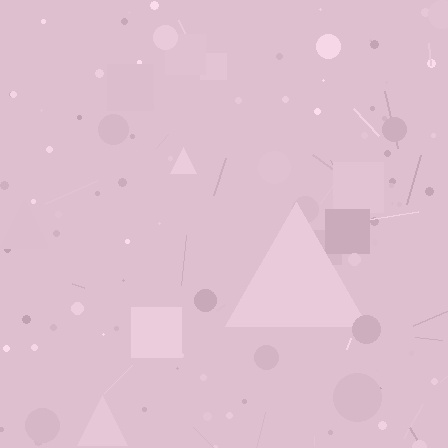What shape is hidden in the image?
A triangle is hidden in the image.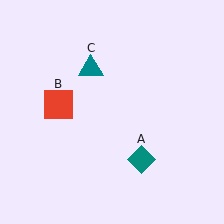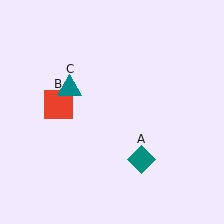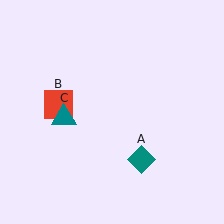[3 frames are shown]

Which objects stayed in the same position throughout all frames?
Teal diamond (object A) and red square (object B) remained stationary.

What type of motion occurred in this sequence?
The teal triangle (object C) rotated counterclockwise around the center of the scene.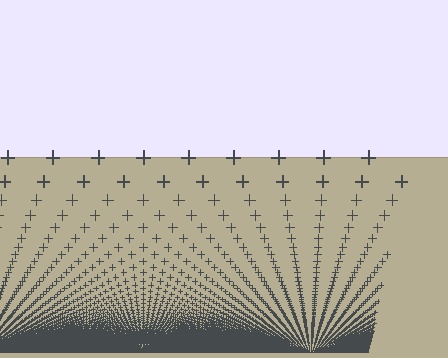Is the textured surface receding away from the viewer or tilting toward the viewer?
The surface appears to tilt toward the viewer. Texture elements get larger and sparser toward the top.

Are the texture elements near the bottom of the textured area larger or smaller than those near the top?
Smaller. The gradient is inverted — elements near the bottom are smaller and denser.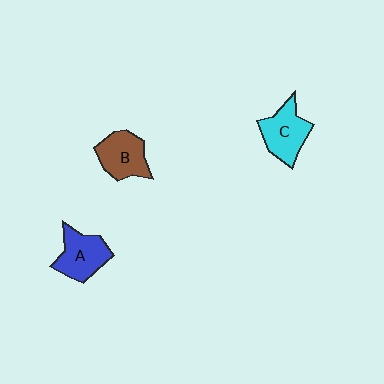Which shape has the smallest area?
Shape B (brown).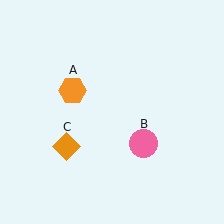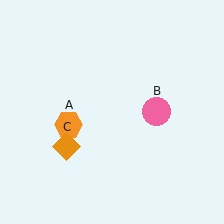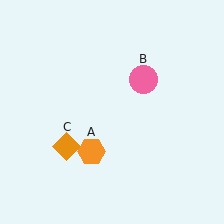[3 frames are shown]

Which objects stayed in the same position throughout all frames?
Orange diamond (object C) remained stationary.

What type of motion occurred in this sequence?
The orange hexagon (object A), pink circle (object B) rotated counterclockwise around the center of the scene.